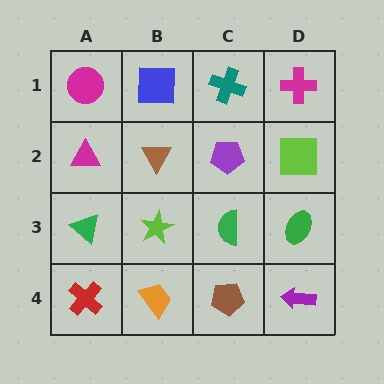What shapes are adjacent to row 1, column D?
A lime square (row 2, column D), a teal cross (row 1, column C).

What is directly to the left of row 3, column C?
A lime star.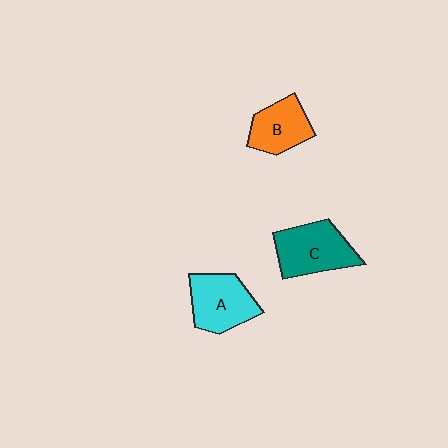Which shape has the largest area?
Shape C (teal).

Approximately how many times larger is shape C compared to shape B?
Approximately 1.3 times.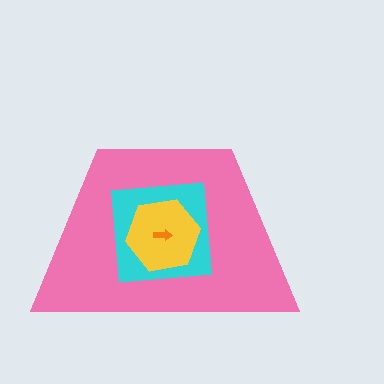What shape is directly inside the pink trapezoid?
The cyan square.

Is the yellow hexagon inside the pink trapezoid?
Yes.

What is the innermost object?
The orange arrow.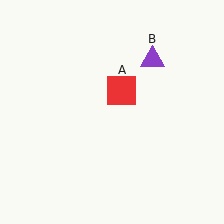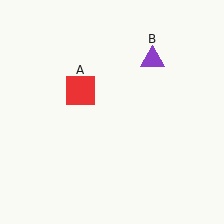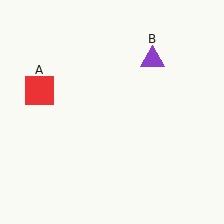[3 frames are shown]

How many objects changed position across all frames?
1 object changed position: red square (object A).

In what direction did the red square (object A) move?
The red square (object A) moved left.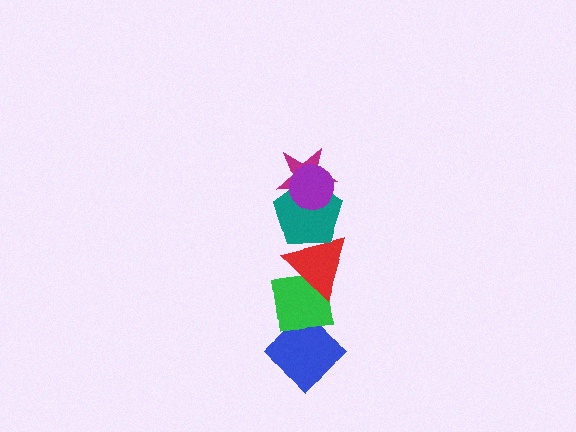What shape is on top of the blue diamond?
The green square is on top of the blue diamond.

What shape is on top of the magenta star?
The purple circle is on top of the magenta star.